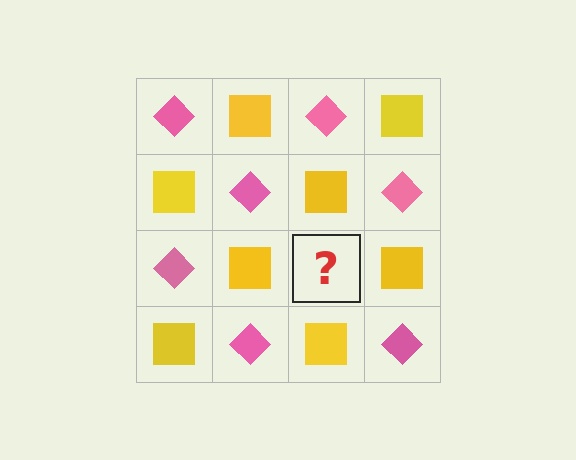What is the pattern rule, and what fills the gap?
The rule is that it alternates pink diamond and yellow square in a checkerboard pattern. The gap should be filled with a pink diamond.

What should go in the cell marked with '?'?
The missing cell should contain a pink diamond.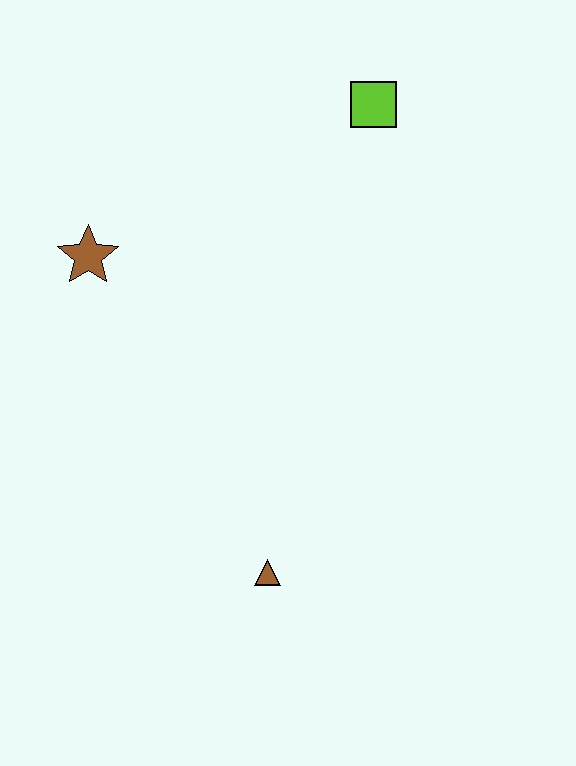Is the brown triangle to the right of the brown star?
Yes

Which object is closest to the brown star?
The lime square is closest to the brown star.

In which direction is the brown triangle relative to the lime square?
The brown triangle is below the lime square.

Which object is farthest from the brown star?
The brown triangle is farthest from the brown star.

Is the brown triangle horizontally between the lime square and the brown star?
Yes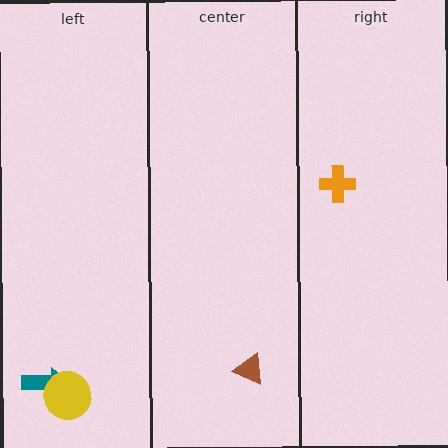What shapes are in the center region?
The brown triangle.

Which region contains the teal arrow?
The left region.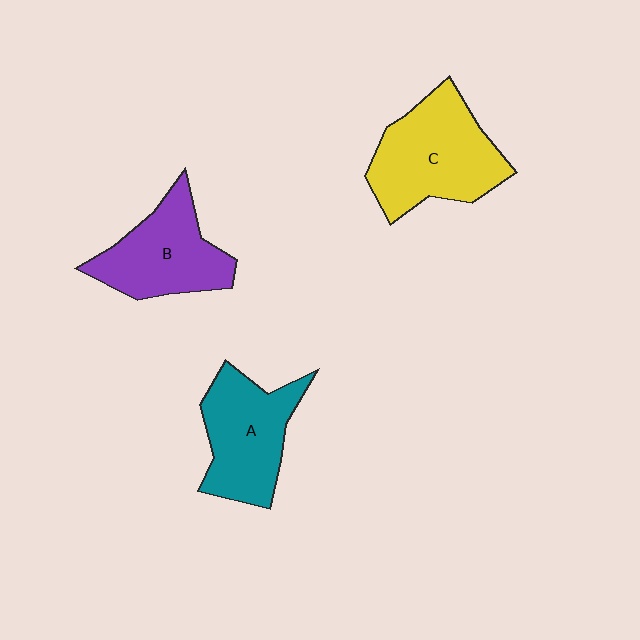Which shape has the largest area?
Shape C (yellow).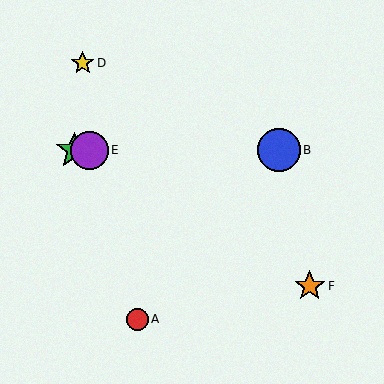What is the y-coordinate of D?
Object D is at y≈63.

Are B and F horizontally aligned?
No, B is at y≈150 and F is at y≈286.